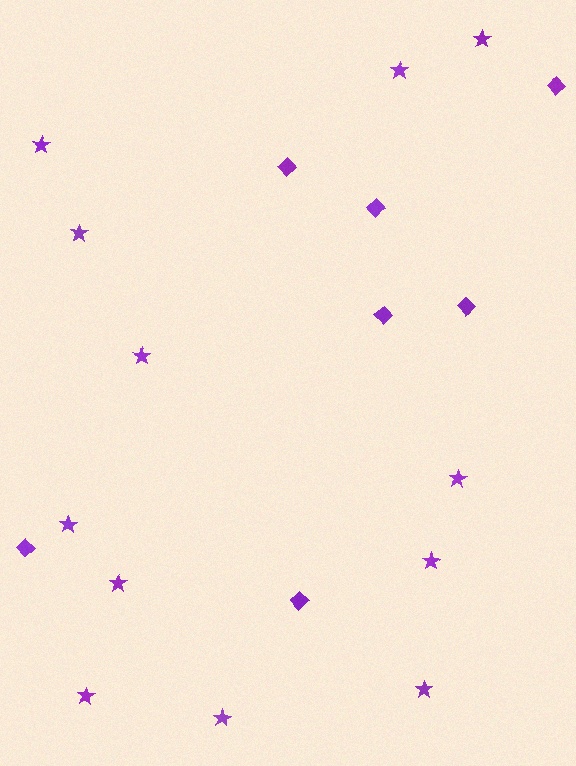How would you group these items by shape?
There are 2 groups: one group of diamonds (7) and one group of stars (12).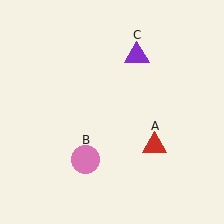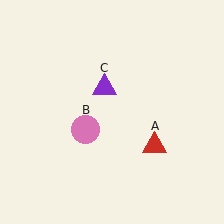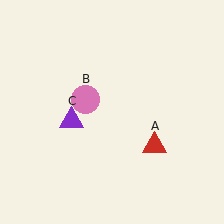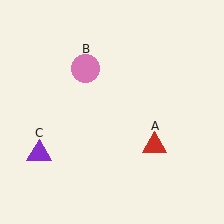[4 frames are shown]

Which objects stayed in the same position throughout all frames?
Red triangle (object A) remained stationary.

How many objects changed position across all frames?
2 objects changed position: pink circle (object B), purple triangle (object C).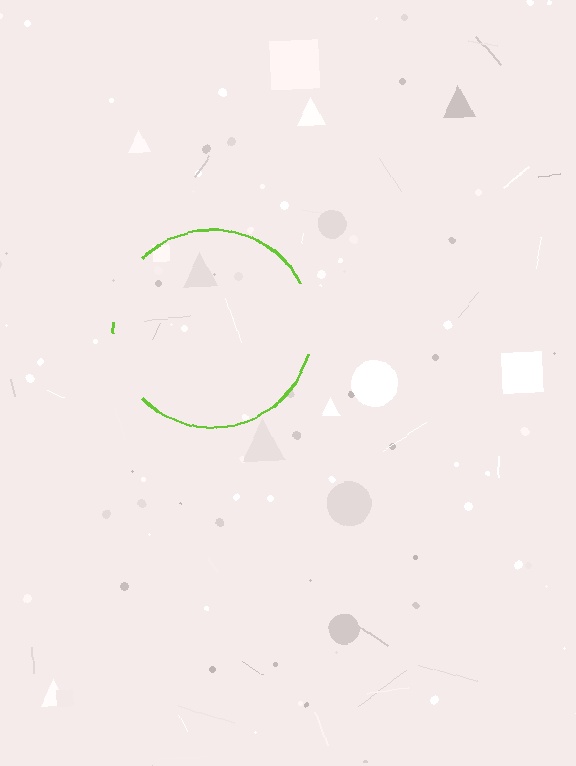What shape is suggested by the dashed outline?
The dashed outline suggests a circle.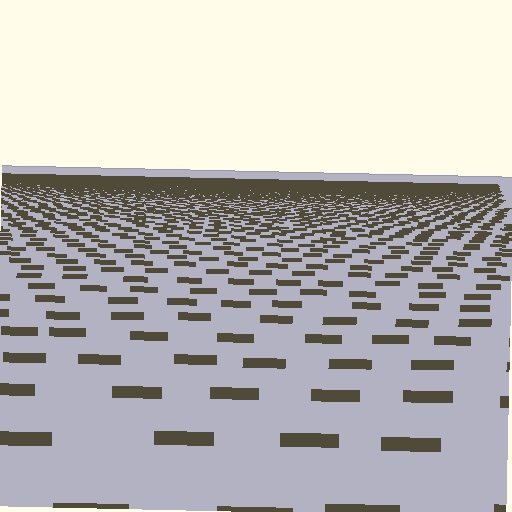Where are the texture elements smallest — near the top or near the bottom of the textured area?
Near the top.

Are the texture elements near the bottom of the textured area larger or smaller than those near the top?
Larger. Near the bottom, elements are closer to the viewer and appear at a bigger on-screen size.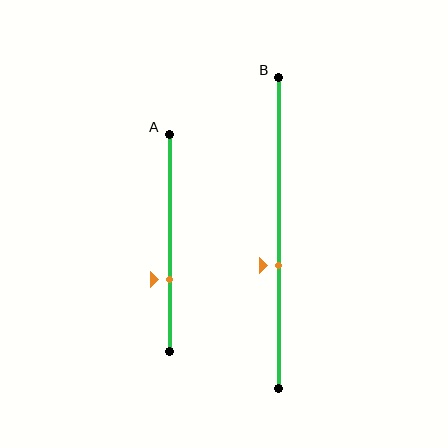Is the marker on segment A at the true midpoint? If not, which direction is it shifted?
No, the marker on segment A is shifted downward by about 17% of the segment length.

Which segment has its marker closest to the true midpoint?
Segment B has its marker closest to the true midpoint.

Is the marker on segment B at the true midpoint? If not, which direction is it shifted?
No, the marker on segment B is shifted downward by about 10% of the segment length.